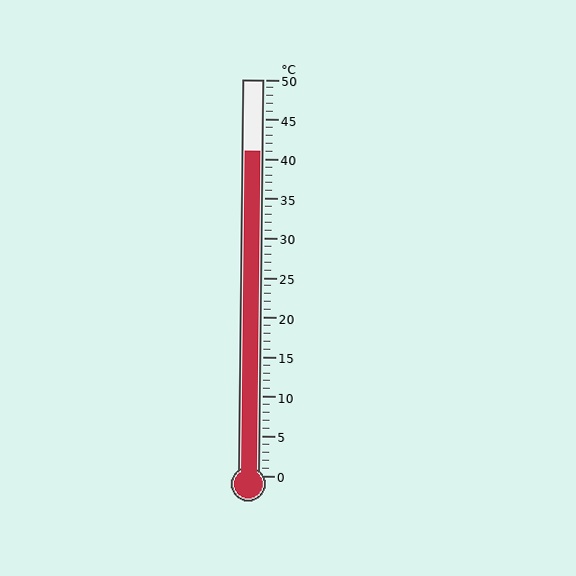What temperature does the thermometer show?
The thermometer shows approximately 41°C.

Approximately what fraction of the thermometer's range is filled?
The thermometer is filled to approximately 80% of its range.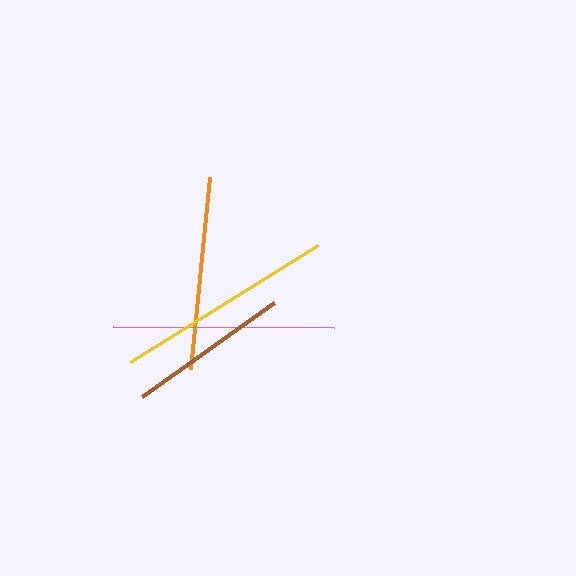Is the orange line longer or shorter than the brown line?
The orange line is longer than the brown line.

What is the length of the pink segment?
The pink segment is approximately 221 pixels long.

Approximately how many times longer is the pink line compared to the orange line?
The pink line is approximately 1.1 times the length of the orange line.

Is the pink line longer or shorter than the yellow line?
The yellow line is longer than the pink line.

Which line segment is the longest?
The yellow line is the longest at approximately 221 pixels.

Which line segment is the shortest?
The brown line is the shortest at approximately 162 pixels.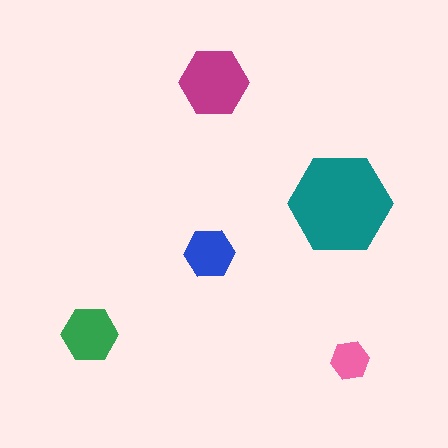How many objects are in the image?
There are 5 objects in the image.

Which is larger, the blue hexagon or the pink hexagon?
The blue one.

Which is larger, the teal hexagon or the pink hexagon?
The teal one.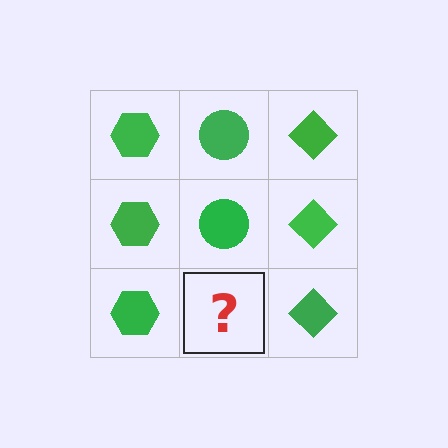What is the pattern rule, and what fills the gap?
The rule is that each column has a consistent shape. The gap should be filled with a green circle.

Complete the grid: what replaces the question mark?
The question mark should be replaced with a green circle.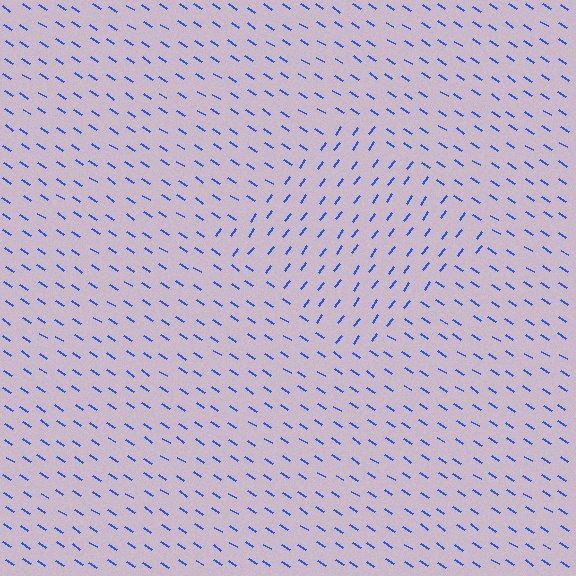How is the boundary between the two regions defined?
The boundary is defined purely by a change in line orientation (approximately 86 degrees difference). All lines are the same color and thickness.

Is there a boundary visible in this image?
Yes, there is a texture boundary formed by a change in line orientation.